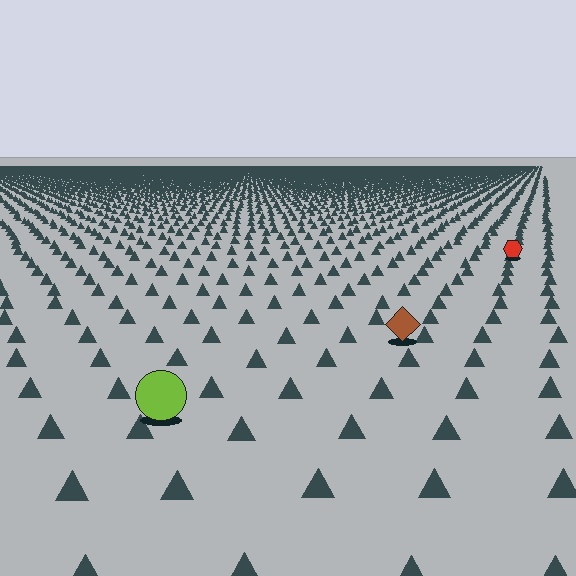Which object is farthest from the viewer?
The red hexagon is farthest from the viewer. It appears smaller and the ground texture around it is denser.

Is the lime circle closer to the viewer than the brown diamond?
Yes. The lime circle is closer — you can tell from the texture gradient: the ground texture is coarser near it.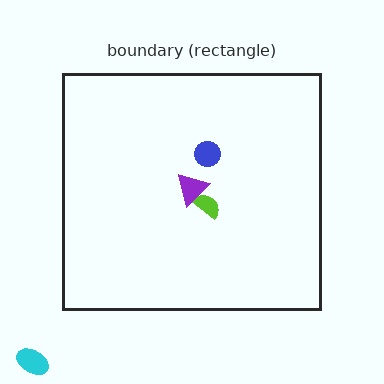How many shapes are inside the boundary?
3 inside, 1 outside.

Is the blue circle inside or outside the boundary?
Inside.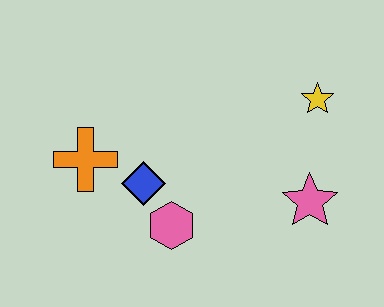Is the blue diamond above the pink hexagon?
Yes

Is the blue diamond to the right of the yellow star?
No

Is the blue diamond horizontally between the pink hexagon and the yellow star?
No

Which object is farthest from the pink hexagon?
The yellow star is farthest from the pink hexagon.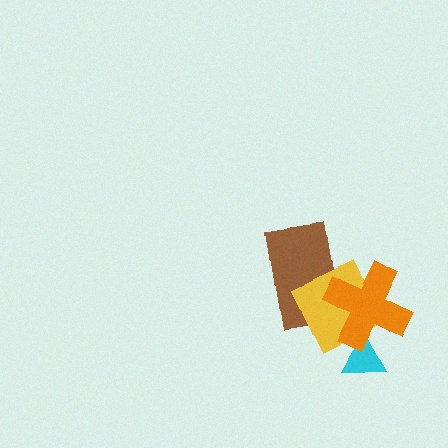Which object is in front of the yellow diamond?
The orange cross is in front of the yellow diamond.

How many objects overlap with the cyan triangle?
2 objects overlap with the cyan triangle.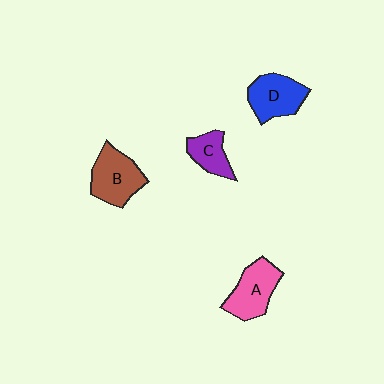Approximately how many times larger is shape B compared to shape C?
Approximately 1.6 times.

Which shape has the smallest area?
Shape C (purple).